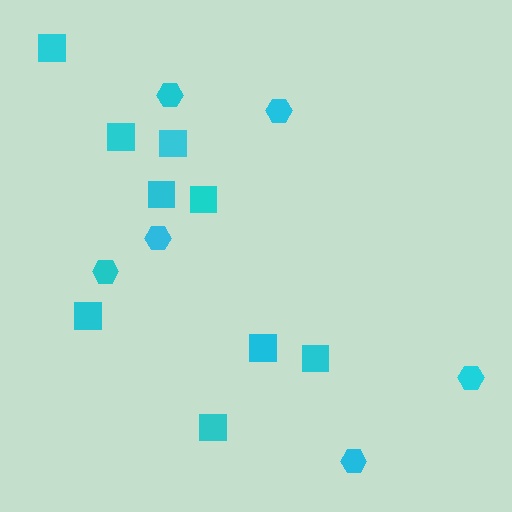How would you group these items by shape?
There are 2 groups: one group of squares (9) and one group of hexagons (6).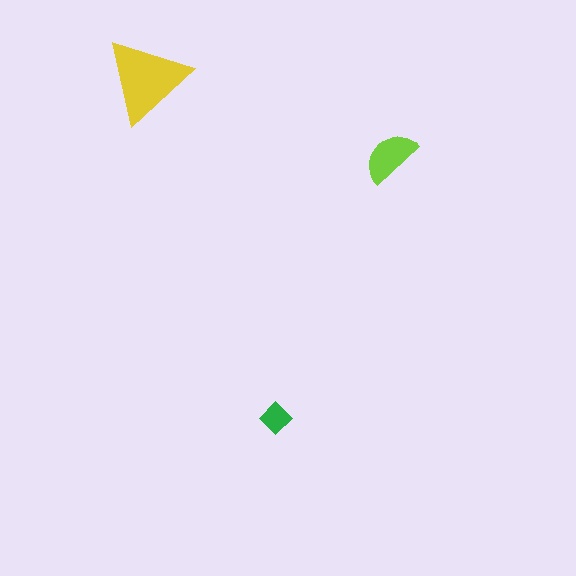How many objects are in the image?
There are 3 objects in the image.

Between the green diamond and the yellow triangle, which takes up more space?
The yellow triangle.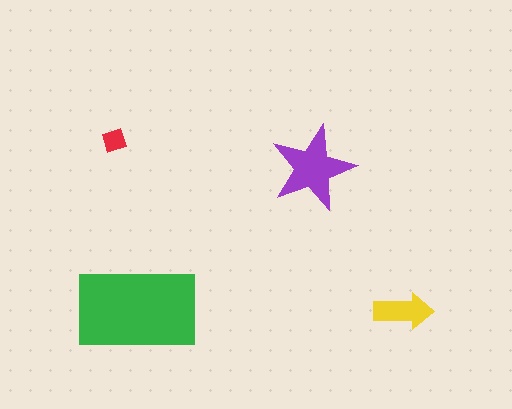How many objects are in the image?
There are 4 objects in the image.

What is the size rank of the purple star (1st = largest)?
2nd.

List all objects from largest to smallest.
The green rectangle, the purple star, the yellow arrow, the red diamond.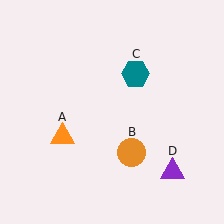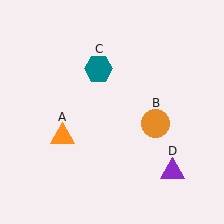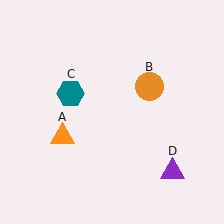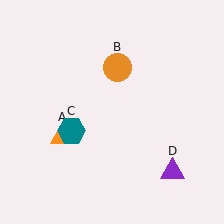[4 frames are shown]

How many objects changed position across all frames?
2 objects changed position: orange circle (object B), teal hexagon (object C).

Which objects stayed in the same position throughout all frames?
Orange triangle (object A) and purple triangle (object D) remained stationary.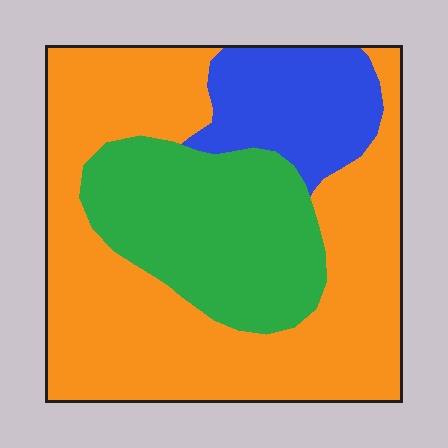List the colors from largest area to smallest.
From largest to smallest: orange, green, blue.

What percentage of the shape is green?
Green takes up about one quarter (1/4) of the shape.